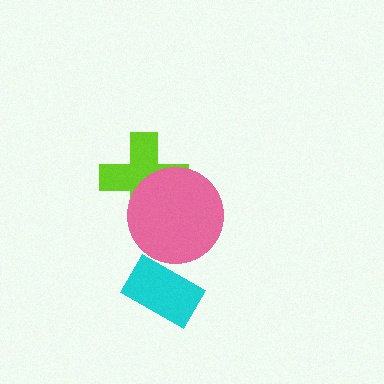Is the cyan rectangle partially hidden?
No, no other shape covers it.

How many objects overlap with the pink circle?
1 object overlaps with the pink circle.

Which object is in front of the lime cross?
The pink circle is in front of the lime cross.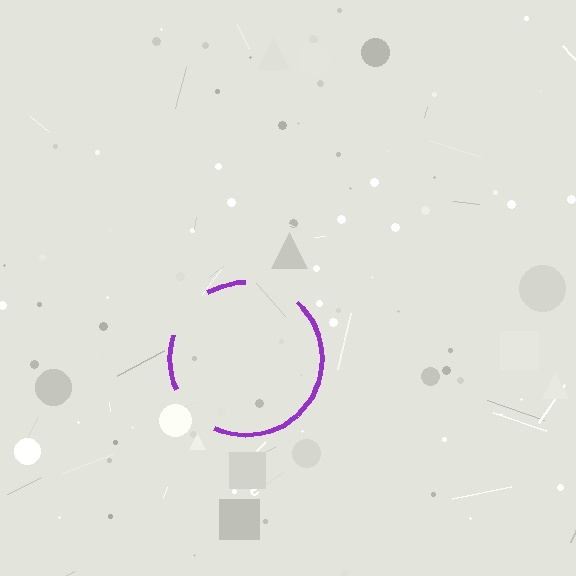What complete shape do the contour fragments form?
The contour fragments form a circle.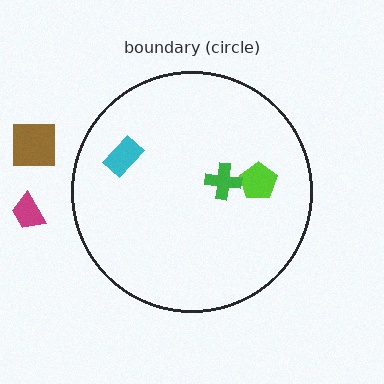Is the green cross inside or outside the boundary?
Inside.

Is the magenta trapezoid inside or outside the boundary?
Outside.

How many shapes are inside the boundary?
3 inside, 2 outside.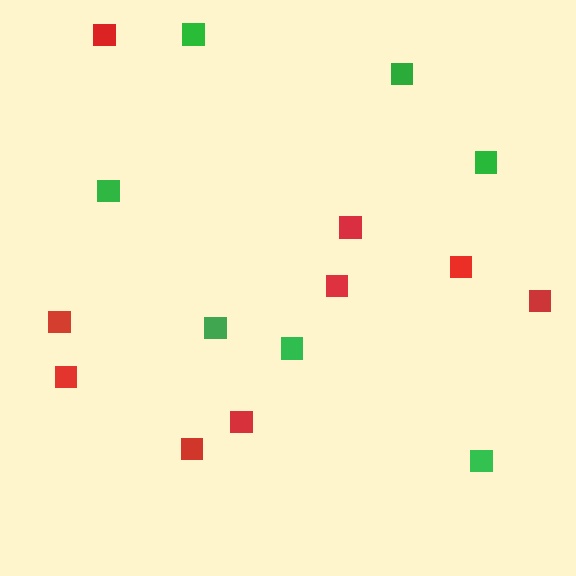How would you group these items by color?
There are 2 groups: one group of green squares (7) and one group of red squares (9).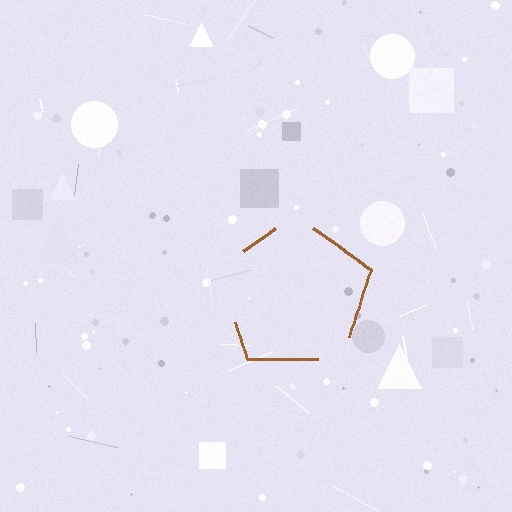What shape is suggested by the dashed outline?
The dashed outline suggests a pentagon.